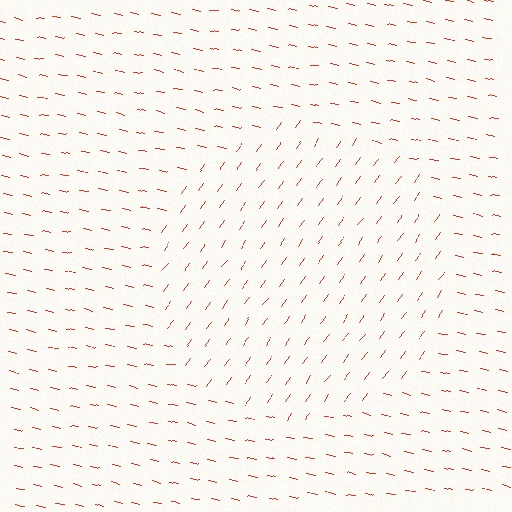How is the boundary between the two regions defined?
The boundary is defined purely by a change in line orientation (approximately 66 degrees difference). All lines are the same color and thickness.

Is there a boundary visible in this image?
Yes, there is a texture boundary formed by a change in line orientation.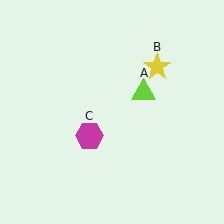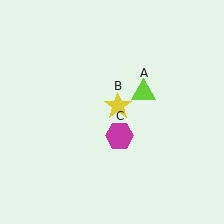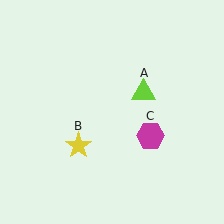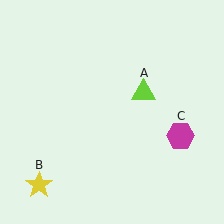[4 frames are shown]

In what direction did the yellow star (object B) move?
The yellow star (object B) moved down and to the left.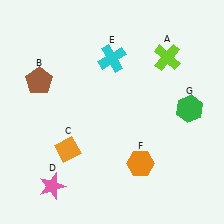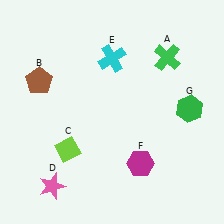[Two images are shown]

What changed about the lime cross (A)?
In Image 1, A is lime. In Image 2, it changed to green.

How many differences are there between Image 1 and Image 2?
There are 3 differences between the two images.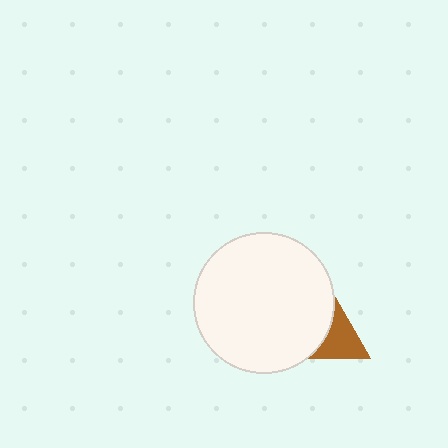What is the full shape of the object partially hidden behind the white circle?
The partially hidden object is a brown triangle.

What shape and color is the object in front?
The object in front is a white circle.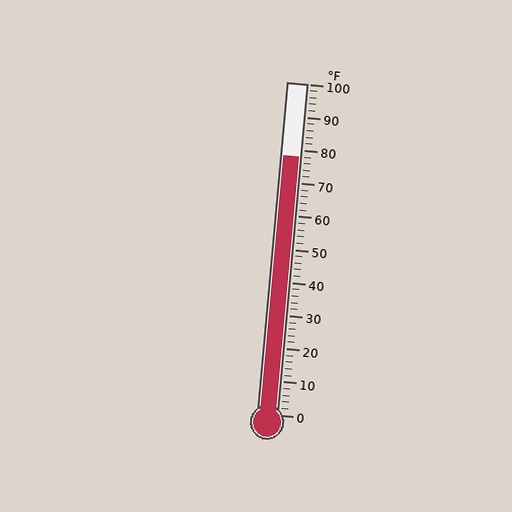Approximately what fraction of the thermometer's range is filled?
The thermometer is filled to approximately 80% of its range.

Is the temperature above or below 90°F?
The temperature is below 90°F.